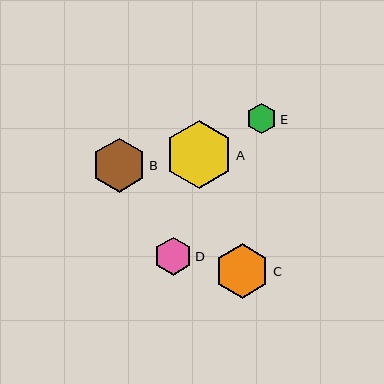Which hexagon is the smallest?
Hexagon E is the smallest with a size of approximately 30 pixels.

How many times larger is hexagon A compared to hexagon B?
Hexagon A is approximately 1.3 times the size of hexagon B.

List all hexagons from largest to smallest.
From largest to smallest: A, C, B, D, E.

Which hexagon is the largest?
Hexagon A is the largest with a size of approximately 68 pixels.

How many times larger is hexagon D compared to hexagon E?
Hexagon D is approximately 1.3 times the size of hexagon E.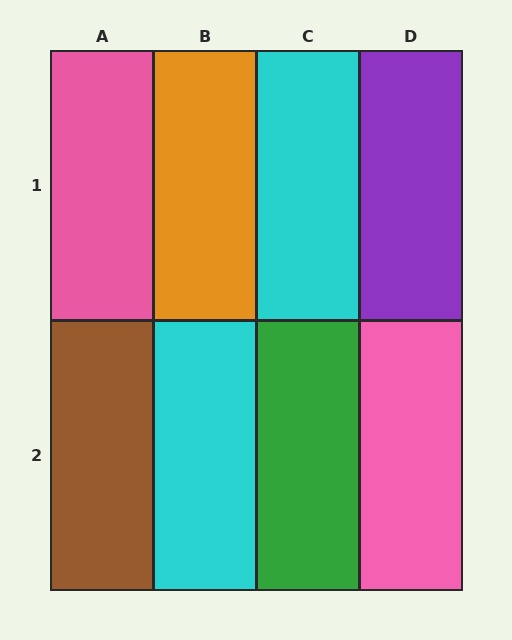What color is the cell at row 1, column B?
Orange.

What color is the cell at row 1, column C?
Cyan.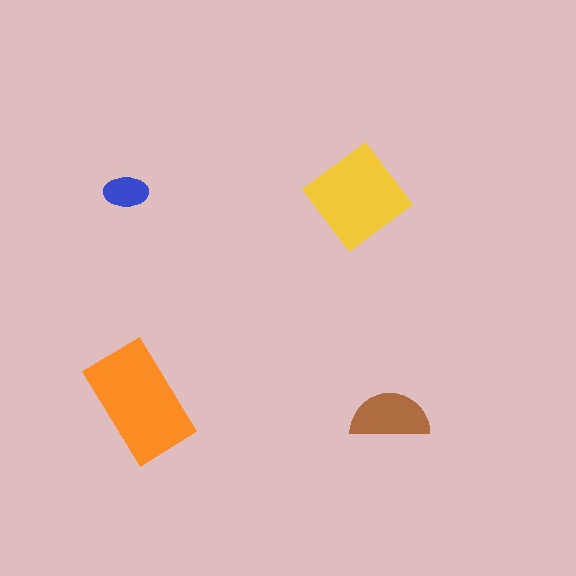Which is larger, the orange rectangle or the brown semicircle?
The orange rectangle.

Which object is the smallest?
The blue ellipse.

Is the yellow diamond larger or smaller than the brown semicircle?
Larger.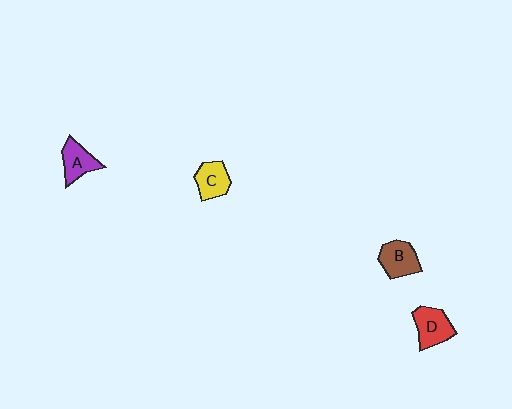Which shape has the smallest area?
Shape C (yellow).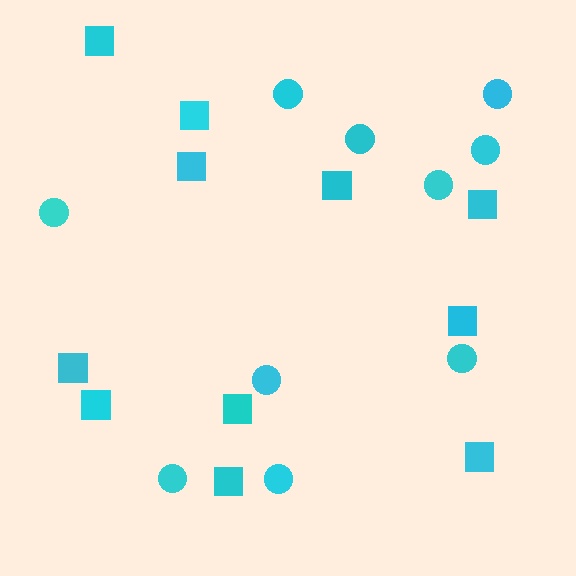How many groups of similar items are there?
There are 2 groups: one group of circles (10) and one group of squares (11).